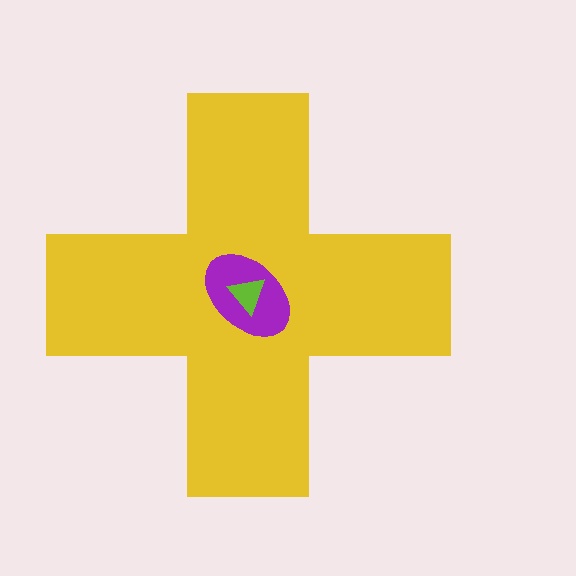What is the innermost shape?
The lime triangle.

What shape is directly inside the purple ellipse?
The lime triangle.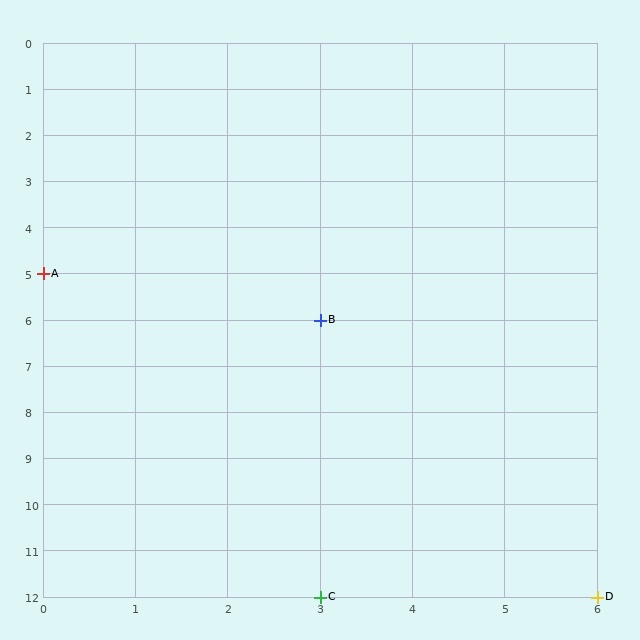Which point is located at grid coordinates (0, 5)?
Point A is at (0, 5).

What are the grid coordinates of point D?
Point D is at grid coordinates (6, 12).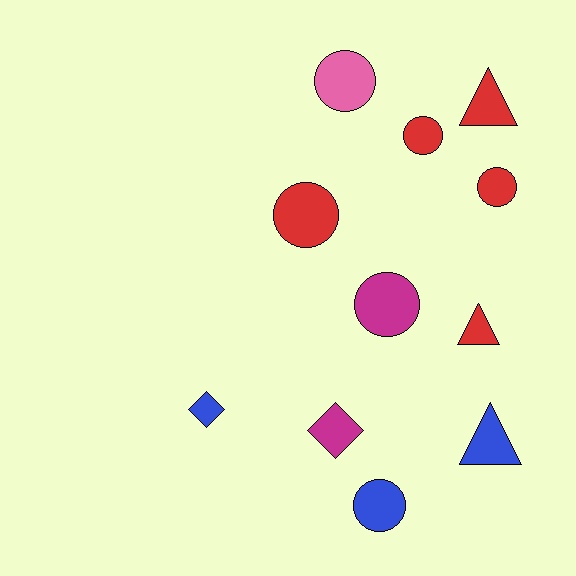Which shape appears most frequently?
Circle, with 6 objects.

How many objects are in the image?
There are 11 objects.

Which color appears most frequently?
Red, with 5 objects.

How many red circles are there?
There are 3 red circles.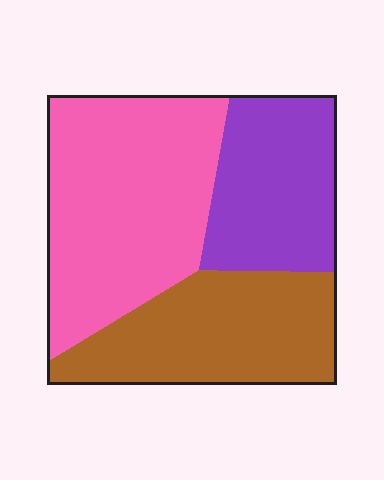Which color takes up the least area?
Purple, at roughly 25%.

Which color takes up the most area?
Pink, at roughly 45%.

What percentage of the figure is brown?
Brown takes up about one third (1/3) of the figure.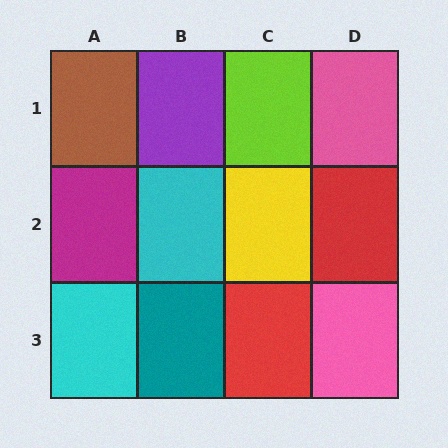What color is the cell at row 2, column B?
Cyan.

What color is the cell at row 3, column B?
Teal.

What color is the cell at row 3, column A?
Cyan.